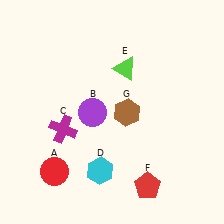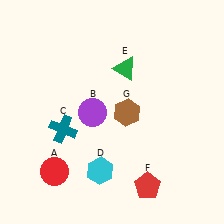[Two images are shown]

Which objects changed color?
C changed from magenta to teal. E changed from lime to green.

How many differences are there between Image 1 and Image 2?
There are 2 differences between the two images.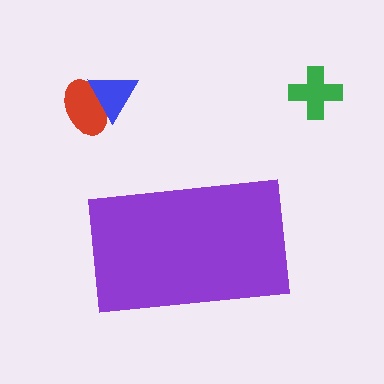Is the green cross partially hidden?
No, the green cross is fully visible.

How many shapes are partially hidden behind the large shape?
0 shapes are partially hidden.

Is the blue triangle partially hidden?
No, the blue triangle is fully visible.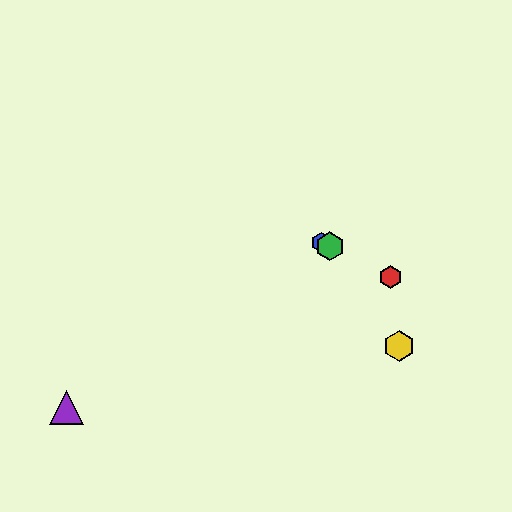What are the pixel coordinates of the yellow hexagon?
The yellow hexagon is at (399, 346).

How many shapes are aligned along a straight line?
3 shapes (the red hexagon, the blue hexagon, the green hexagon) are aligned along a straight line.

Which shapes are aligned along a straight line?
The red hexagon, the blue hexagon, the green hexagon are aligned along a straight line.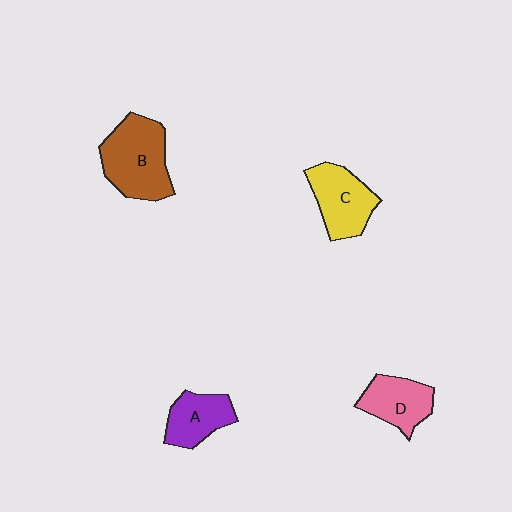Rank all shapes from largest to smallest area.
From largest to smallest: B (brown), C (yellow), D (pink), A (purple).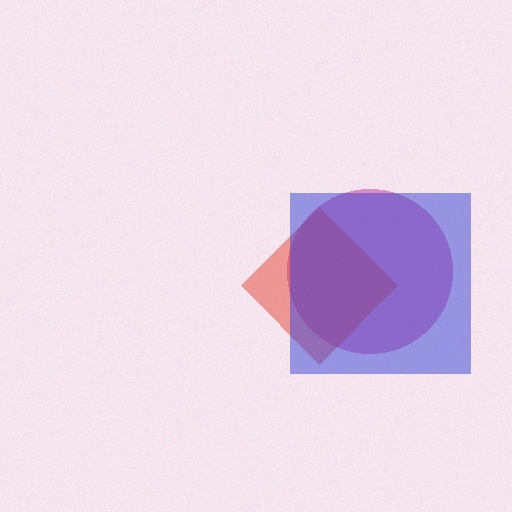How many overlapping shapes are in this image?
There are 3 overlapping shapes in the image.